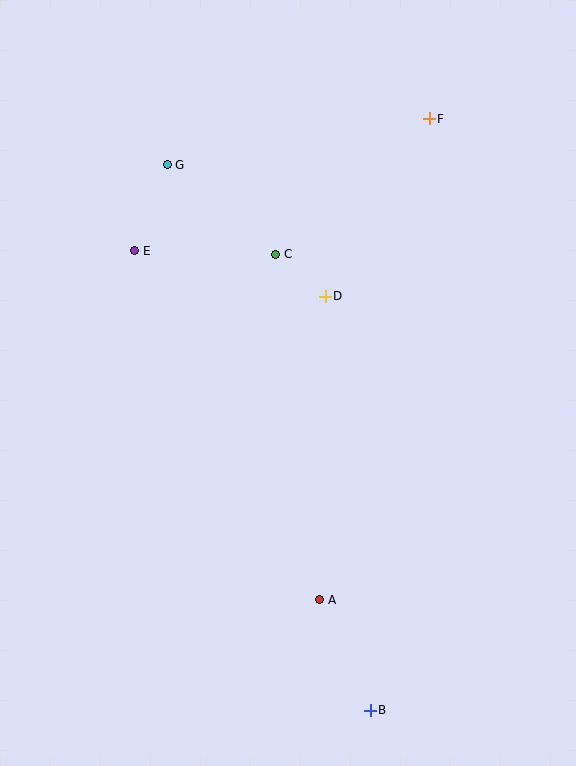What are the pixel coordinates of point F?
Point F is at (429, 119).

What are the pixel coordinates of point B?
Point B is at (370, 710).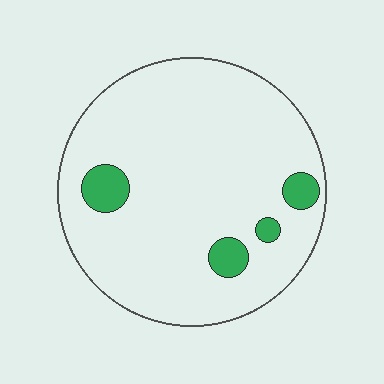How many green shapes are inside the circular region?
4.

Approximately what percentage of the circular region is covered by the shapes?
Approximately 10%.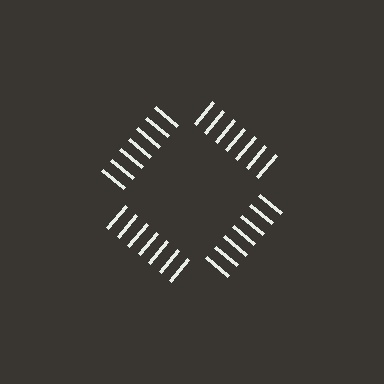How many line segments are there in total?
28 — 7 along each of the 4 edges.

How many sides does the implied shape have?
4 sides — the line-ends trace a square.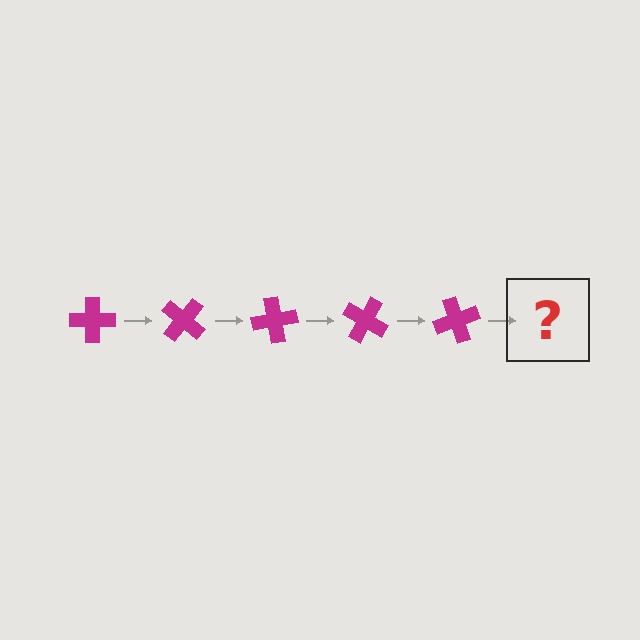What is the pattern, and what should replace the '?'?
The pattern is that the cross rotates 40 degrees each step. The '?' should be a magenta cross rotated 200 degrees.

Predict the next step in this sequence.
The next step is a magenta cross rotated 200 degrees.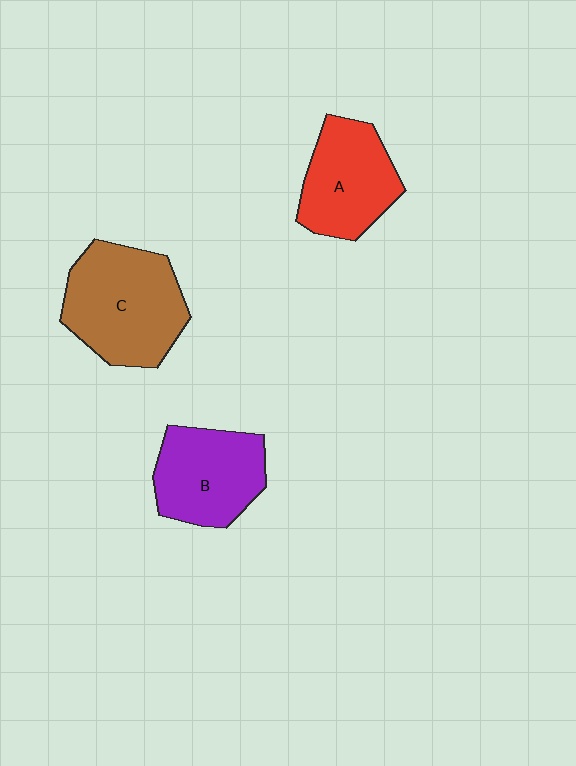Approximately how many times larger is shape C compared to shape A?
Approximately 1.3 times.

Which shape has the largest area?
Shape C (brown).